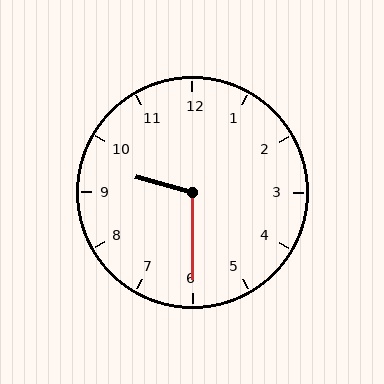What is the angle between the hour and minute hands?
Approximately 105 degrees.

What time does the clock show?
9:30.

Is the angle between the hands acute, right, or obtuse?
It is obtuse.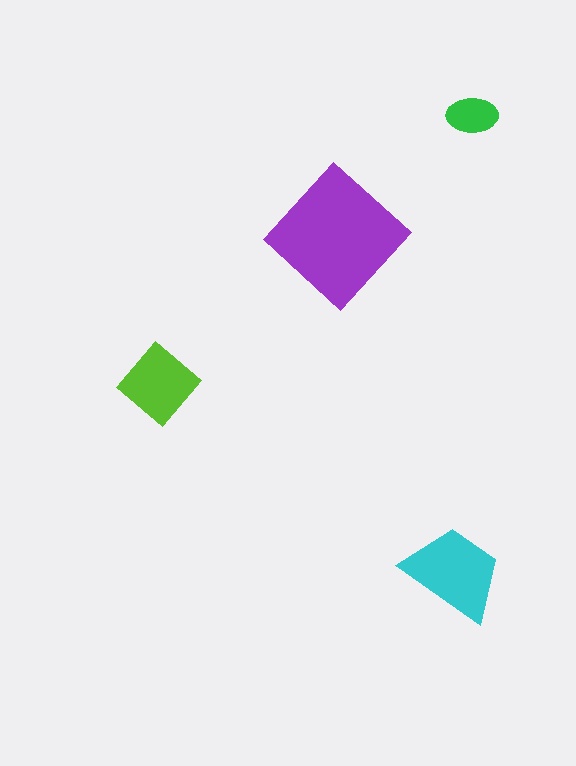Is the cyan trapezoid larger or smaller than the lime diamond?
Larger.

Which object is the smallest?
The green ellipse.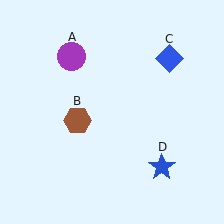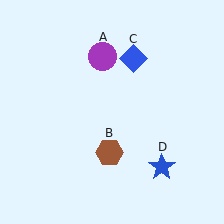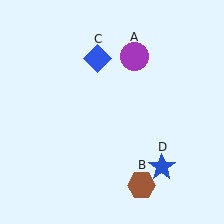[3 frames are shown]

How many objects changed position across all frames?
3 objects changed position: purple circle (object A), brown hexagon (object B), blue diamond (object C).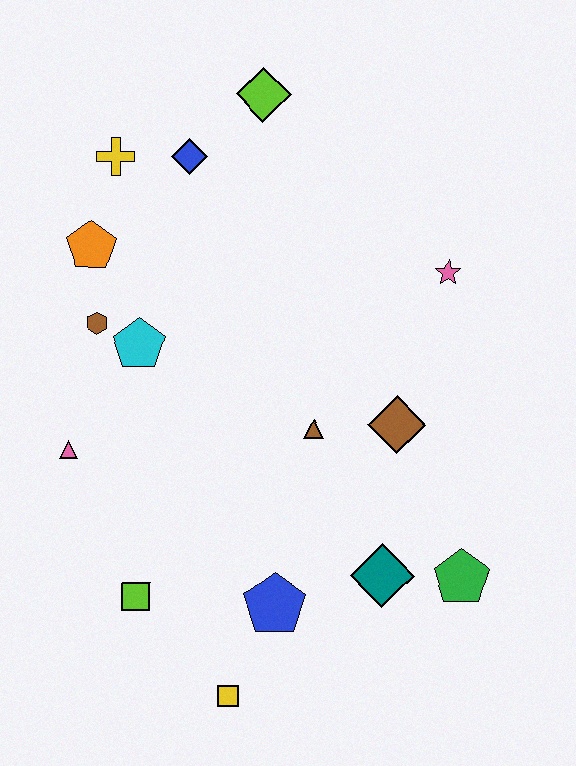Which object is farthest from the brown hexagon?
The green pentagon is farthest from the brown hexagon.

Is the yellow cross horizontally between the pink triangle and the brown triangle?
Yes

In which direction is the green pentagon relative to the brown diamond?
The green pentagon is below the brown diamond.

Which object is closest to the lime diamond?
The blue diamond is closest to the lime diamond.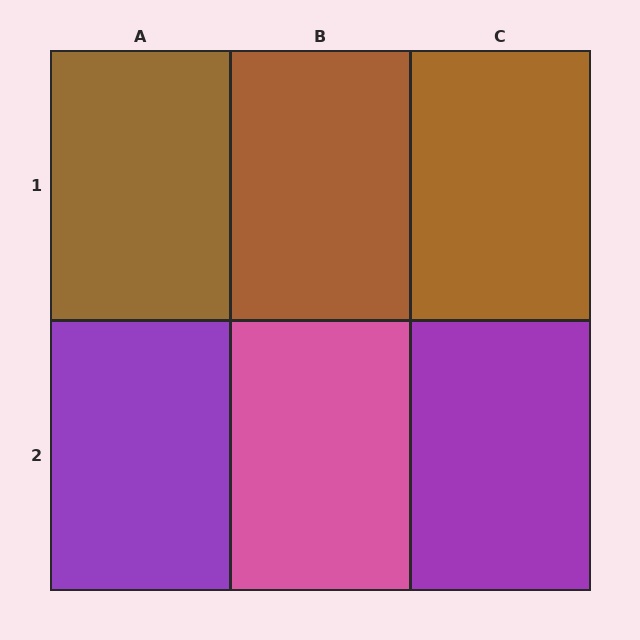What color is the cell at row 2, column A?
Purple.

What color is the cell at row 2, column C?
Purple.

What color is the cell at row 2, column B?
Pink.